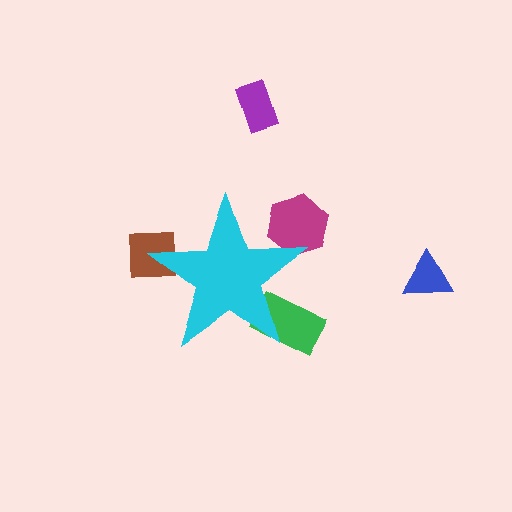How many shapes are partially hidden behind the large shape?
3 shapes are partially hidden.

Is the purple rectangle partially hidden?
No, the purple rectangle is fully visible.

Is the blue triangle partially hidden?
No, the blue triangle is fully visible.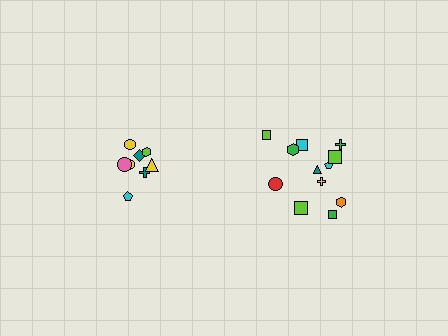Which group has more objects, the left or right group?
The right group.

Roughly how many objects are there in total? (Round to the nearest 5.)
Roughly 20 objects in total.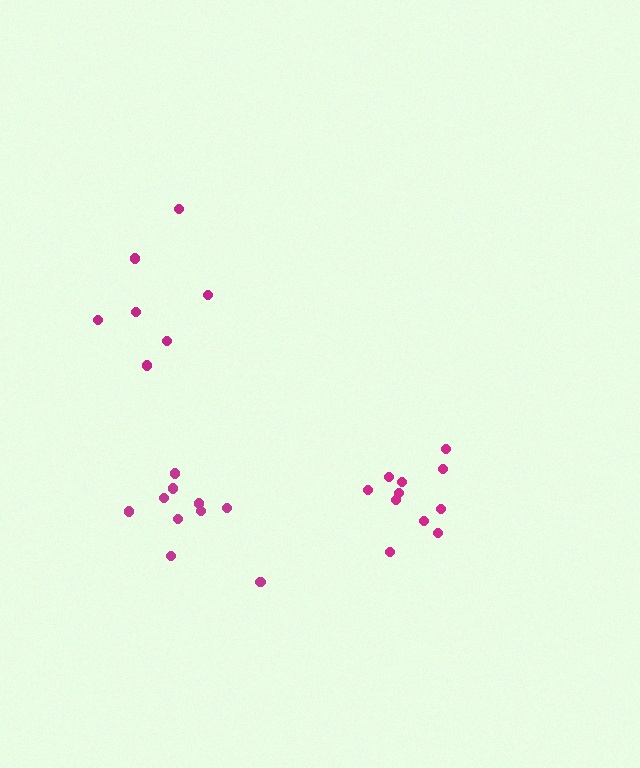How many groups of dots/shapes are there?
There are 3 groups.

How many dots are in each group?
Group 1: 10 dots, Group 2: 11 dots, Group 3: 7 dots (28 total).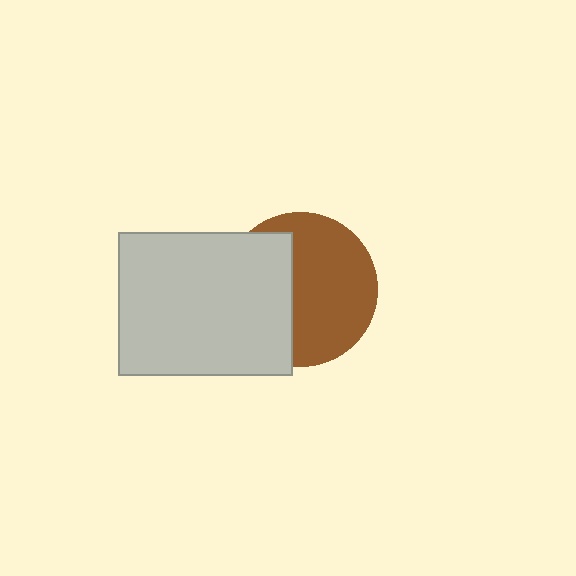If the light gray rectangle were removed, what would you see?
You would see the complete brown circle.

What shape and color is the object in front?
The object in front is a light gray rectangle.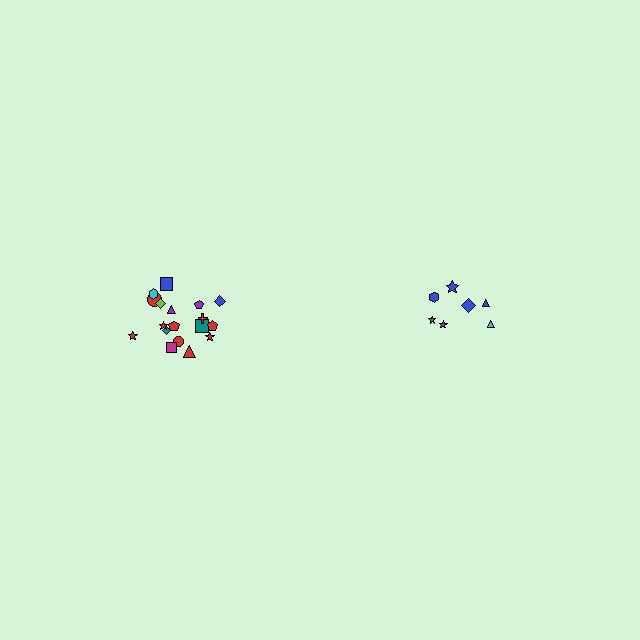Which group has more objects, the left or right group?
The left group.